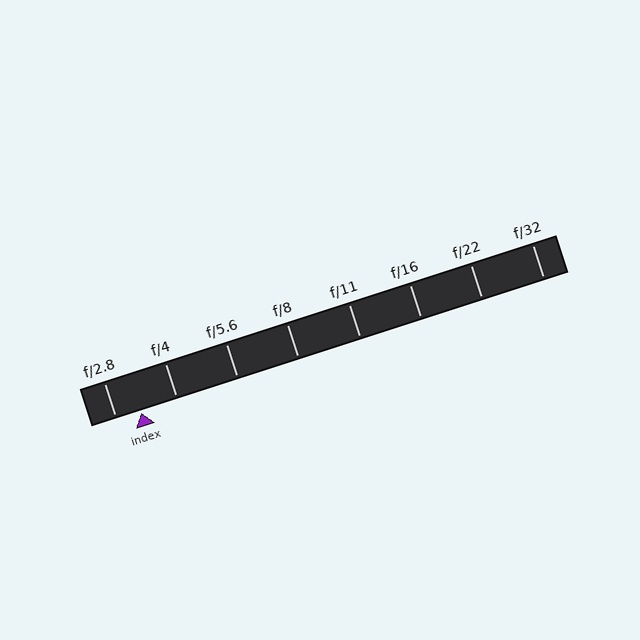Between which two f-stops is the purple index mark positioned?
The index mark is between f/2.8 and f/4.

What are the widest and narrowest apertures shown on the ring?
The widest aperture shown is f/2.8 and the narrowest is f/32.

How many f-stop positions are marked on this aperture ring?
There are 8 f-stop positions marked.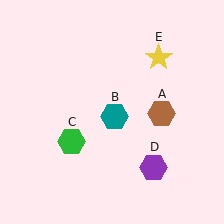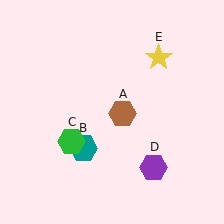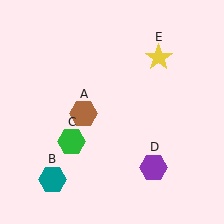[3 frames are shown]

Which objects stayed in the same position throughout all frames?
Green hexagon (object C) and purple hexagon (object D) and yellow star (object E) remained stationary.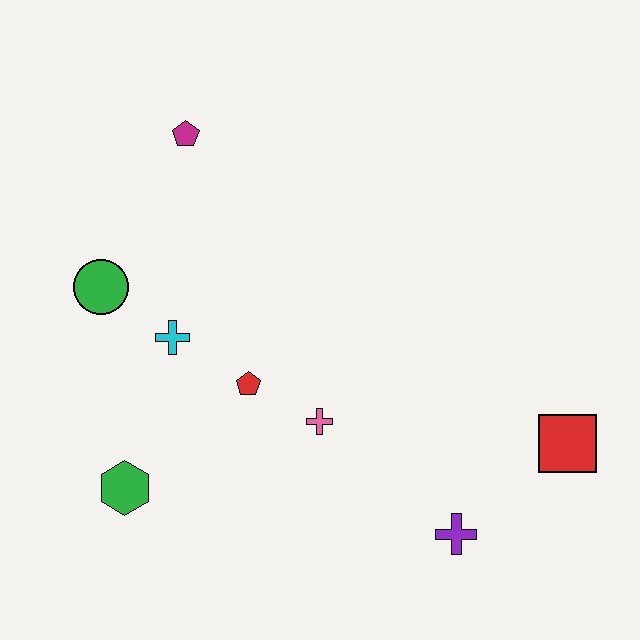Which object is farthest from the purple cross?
The magenta pentagon is farthest from the purple cross.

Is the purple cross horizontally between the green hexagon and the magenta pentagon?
No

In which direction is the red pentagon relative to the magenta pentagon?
The red pentagon is below the magenta pentagon.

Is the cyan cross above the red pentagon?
Yes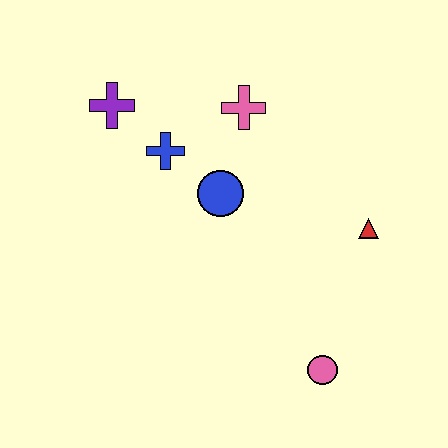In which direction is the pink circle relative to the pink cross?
The pink circle is below the pink cross.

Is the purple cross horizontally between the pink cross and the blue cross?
No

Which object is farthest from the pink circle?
The purple cross is farthest from the pink circle.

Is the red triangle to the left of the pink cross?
No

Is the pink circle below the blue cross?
Yes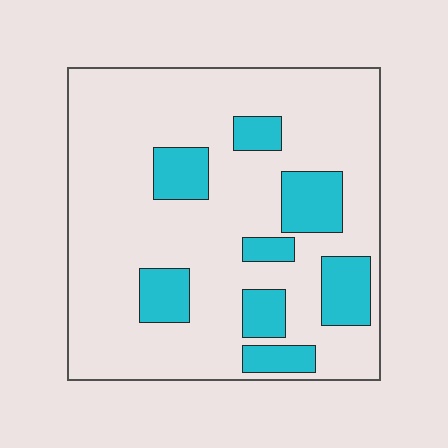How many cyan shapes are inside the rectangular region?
8.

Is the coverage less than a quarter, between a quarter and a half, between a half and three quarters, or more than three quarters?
Less than a quarter.